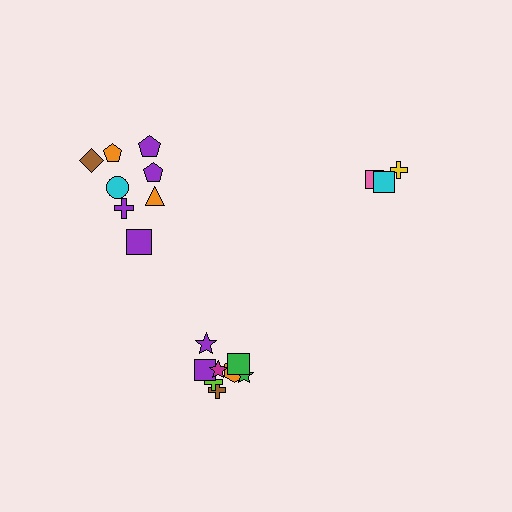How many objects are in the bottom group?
There are 8 objects.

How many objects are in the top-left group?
There are 8 objects.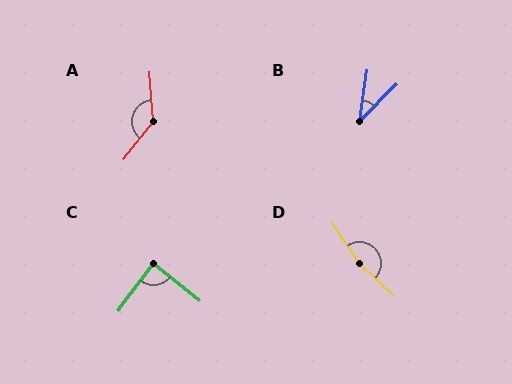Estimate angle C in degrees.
Approximately 87 degrees.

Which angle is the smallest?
B, at approximately 37 degrees.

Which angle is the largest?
D, at approximately 166 degrees.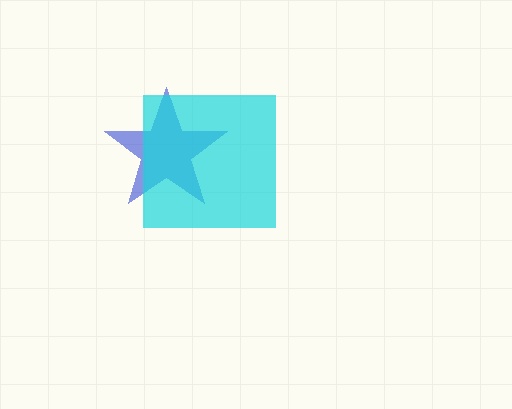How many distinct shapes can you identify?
There are 2 distinct shapes: a blue star, a cyan square.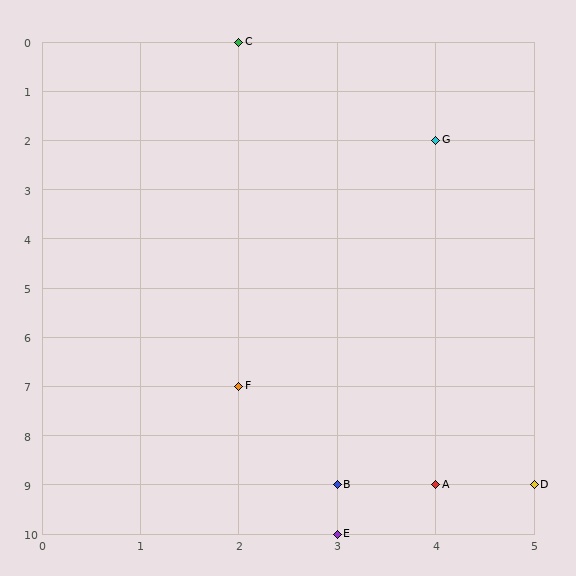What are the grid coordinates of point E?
Point E is at grid coordinates (3, 10).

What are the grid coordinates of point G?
Point G is at grid coordinates (4, 2).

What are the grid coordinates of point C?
Point C is at grid coordinates (2, 0).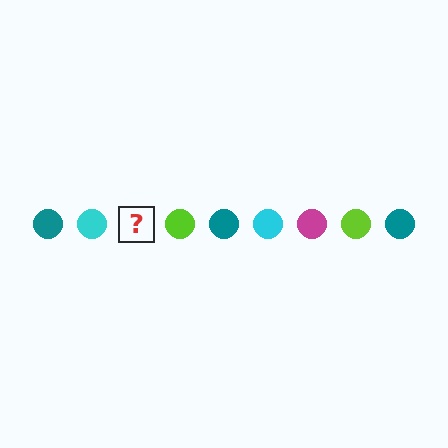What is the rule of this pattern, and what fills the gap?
The rule is that the pattern cycles through teal, cyan, magenta, lime circles. The gap should be filled with a magenta circle.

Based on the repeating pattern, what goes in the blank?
The blank should be a magenta circle.